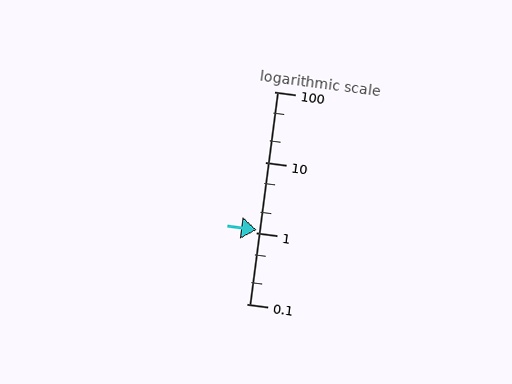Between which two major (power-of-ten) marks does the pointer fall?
The pointer is between 1 and 10.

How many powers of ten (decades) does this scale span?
The scale spans 3 decades, from 0.1 to 100.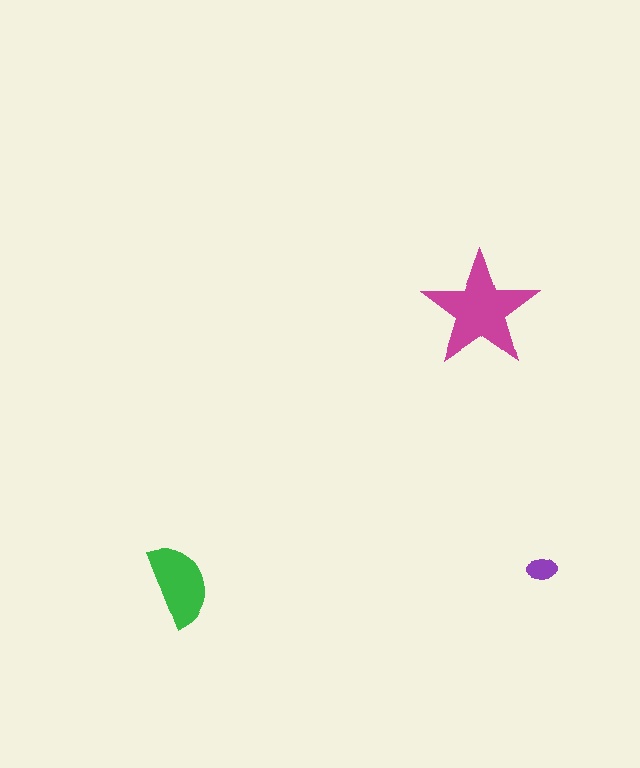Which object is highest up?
The magenta star is topmost.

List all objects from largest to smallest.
The magenta star, the green semicircle, the purple ellipse.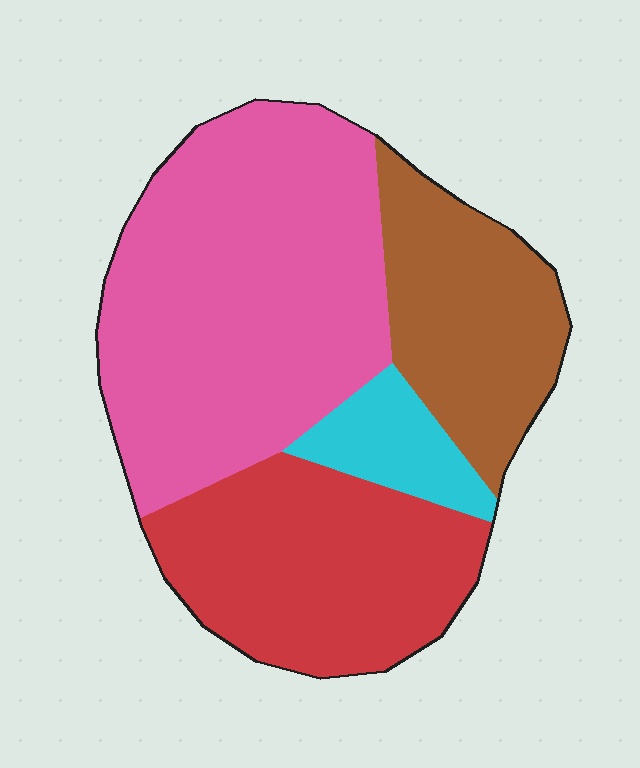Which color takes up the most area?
Pink, at roughly 45%.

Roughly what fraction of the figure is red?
Red covers roughly 25% of the figure.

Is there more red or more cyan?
Red.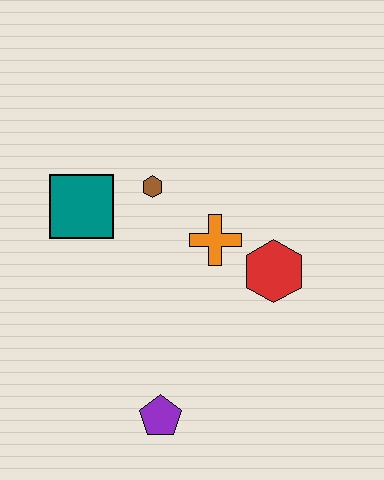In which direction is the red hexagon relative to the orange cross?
The red hexagon is to the right of the orange cross.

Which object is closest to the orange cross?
The red hexagon is closest to the orange cross.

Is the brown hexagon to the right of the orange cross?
No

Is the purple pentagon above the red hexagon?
No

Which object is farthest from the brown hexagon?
The purple pentagon is farthest from the brown hexagon.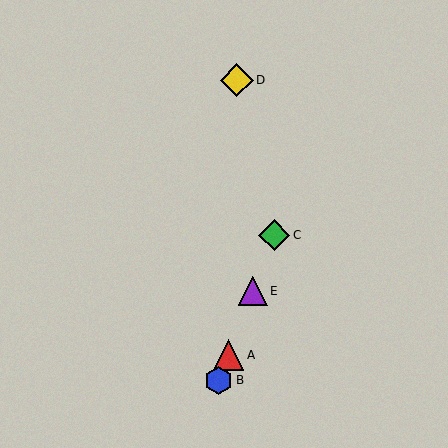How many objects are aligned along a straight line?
4 objects (A, B, C, E) are aligned along a straight line.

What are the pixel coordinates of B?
Object B is at (219, 380).